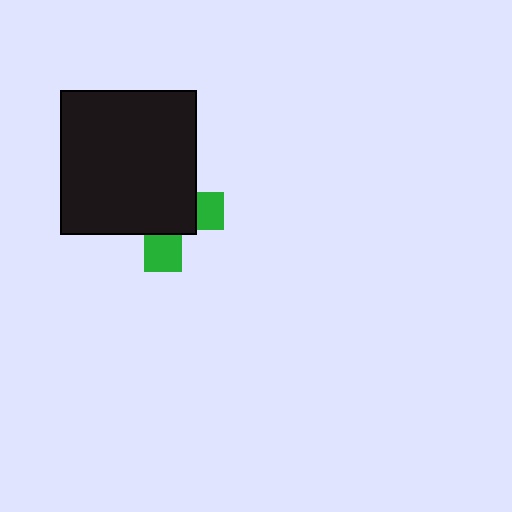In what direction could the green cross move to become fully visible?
The green cross could move toward the lower-right. That would shift it out from behind the black rectangle entirely.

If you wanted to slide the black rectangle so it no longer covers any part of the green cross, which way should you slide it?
Slide it toward the upper-left — that is the most direct way to separate the two shapes.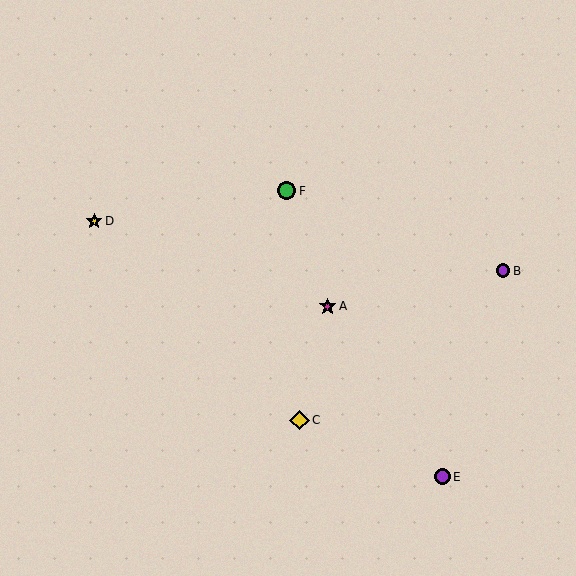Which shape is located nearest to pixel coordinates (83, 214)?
The yellow star (labeled D) at (94, 221) is nearest to that location.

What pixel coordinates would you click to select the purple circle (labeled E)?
Click at (443, 477) to select the purple circle E.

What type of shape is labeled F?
Shape F is a green circle.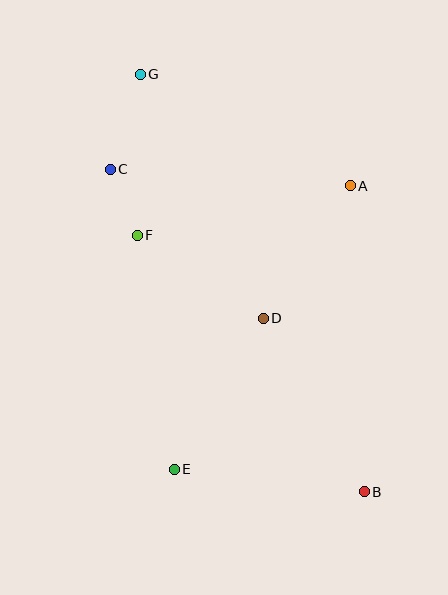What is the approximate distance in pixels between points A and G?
The distance between A and G is approximately 238 pixels.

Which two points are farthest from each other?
Points B and G are farthest from each other.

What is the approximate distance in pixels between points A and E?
The distance between A and E is approximately 334 pixels.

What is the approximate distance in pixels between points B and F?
The distance between B and F is approximately 343 pixels.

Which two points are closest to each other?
Points C and F are closest to each other.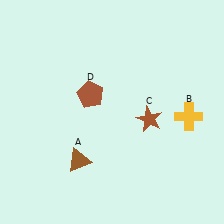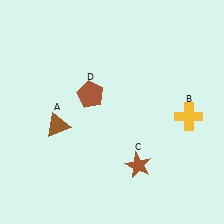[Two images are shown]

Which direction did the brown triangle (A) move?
The brown triangle (A) moved up.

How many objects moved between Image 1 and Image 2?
2 objects moved between the two images.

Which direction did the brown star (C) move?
The brown star (C) moved down.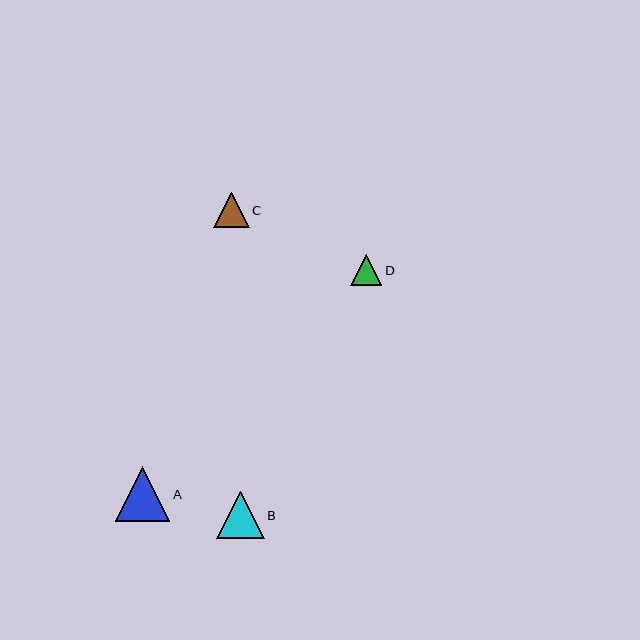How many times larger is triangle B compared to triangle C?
Triangle B is approximately 1.3 times the size of triangle C.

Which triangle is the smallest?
Triangle D is the smallest with a size of approximately 31 pixels.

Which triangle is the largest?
Triangle A is the largest with a size of approximately 55 pixels.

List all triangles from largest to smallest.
From largest to smallest: A, B, C, D.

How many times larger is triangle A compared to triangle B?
Triangle A is approximately 1.1 times the size of triangle B.